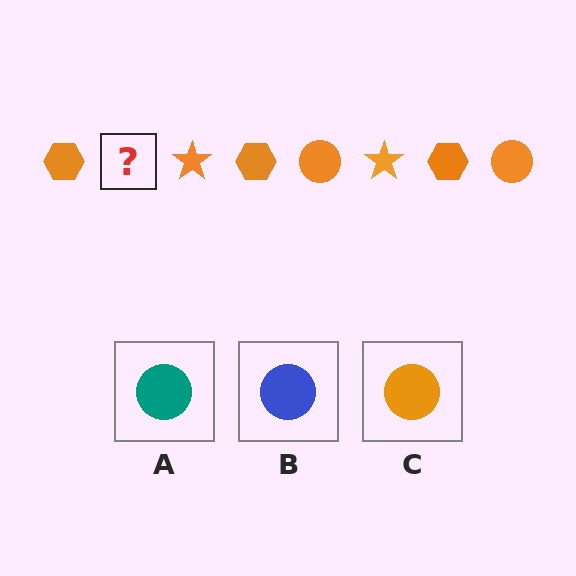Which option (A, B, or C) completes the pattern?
C.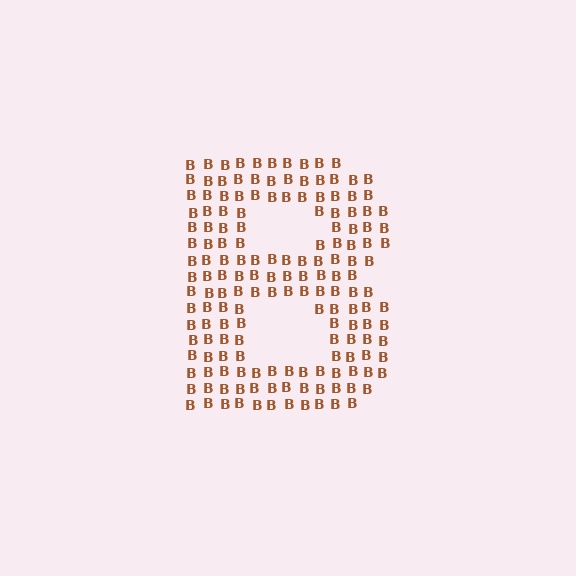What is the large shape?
The large shape is the letter B.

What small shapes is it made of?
It is made of small letter B's.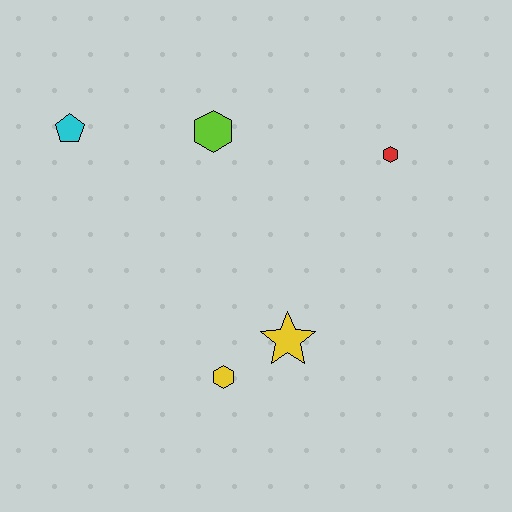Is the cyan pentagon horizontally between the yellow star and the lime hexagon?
No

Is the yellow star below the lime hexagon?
Yes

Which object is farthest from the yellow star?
The cyan pentagon is farthest from the yellow star.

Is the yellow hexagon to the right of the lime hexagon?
Yes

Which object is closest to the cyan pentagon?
The lime hexagon is closest to the cyan pentagon.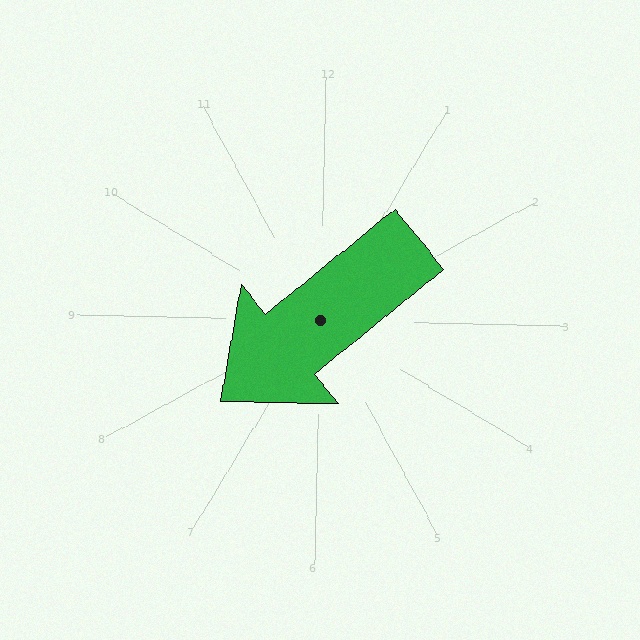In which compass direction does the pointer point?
Southwest.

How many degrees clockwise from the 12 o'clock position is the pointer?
Approximately 229 degrees.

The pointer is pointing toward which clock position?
Roughly 8 o'clock.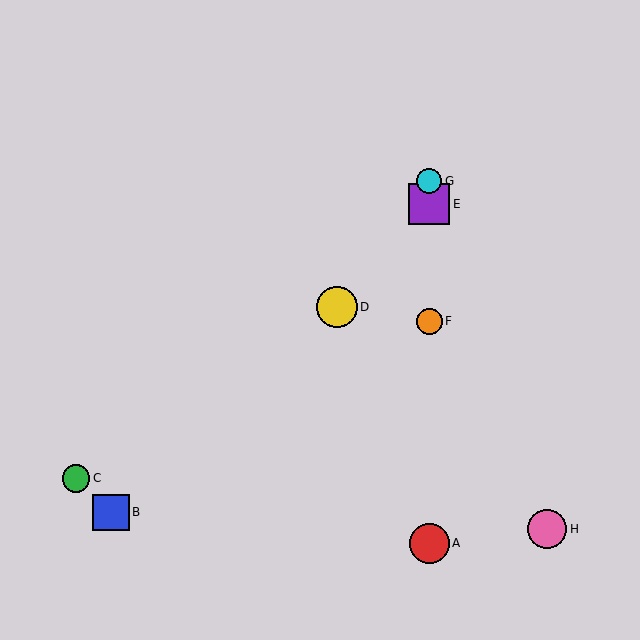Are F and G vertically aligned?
Yes, both are at x≈429.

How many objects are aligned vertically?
4 objects (A, E, F, G) are aligned vertically.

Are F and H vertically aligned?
No, F is at x≈429 and H is at x≈547.